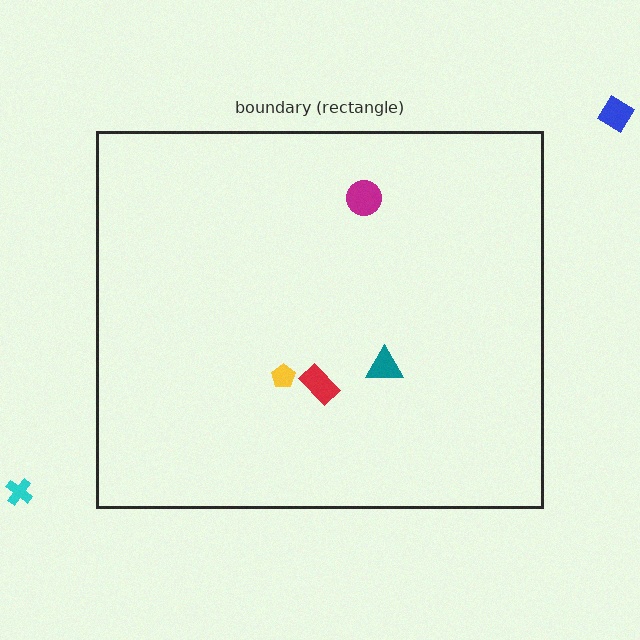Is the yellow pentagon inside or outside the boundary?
Inside.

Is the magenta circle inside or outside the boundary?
Inside.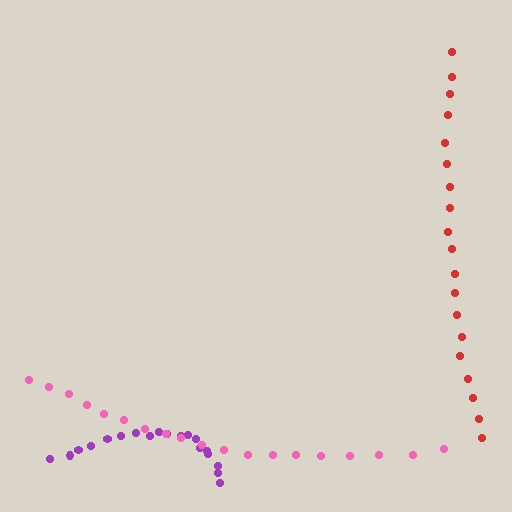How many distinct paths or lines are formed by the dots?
There are 3 distinct paths.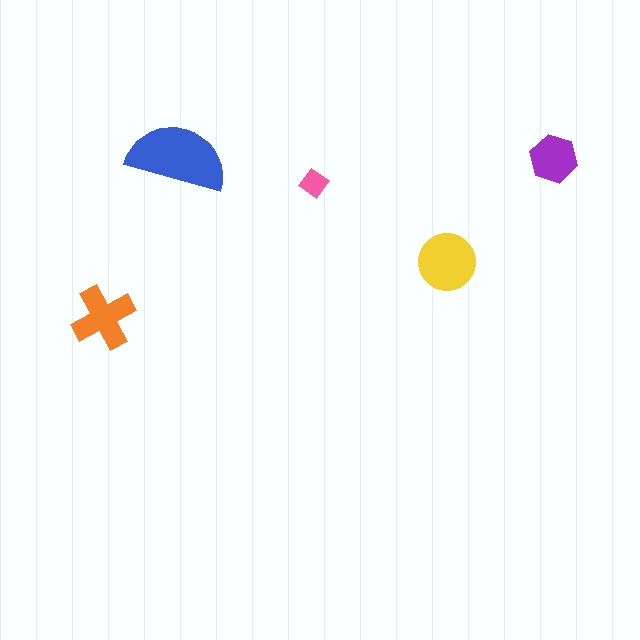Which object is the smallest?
The pink diamond.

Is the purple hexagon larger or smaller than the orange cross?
Smaller.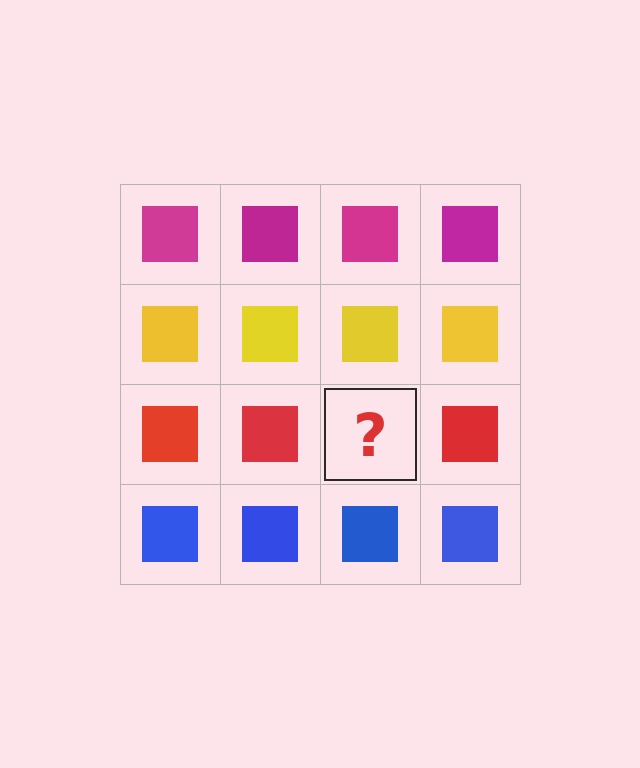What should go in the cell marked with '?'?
The missing cell should contain a red square.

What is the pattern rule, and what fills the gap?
The rule is that each row has a consistent color. The gap should be filled with a red square.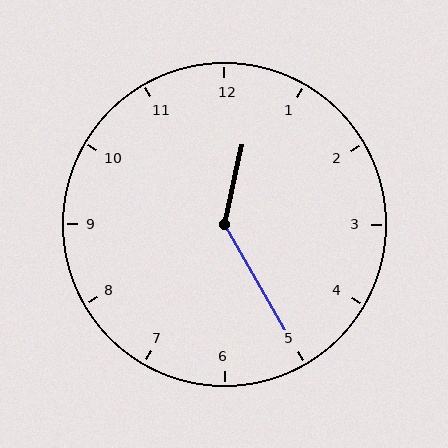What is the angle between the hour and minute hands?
Approximately 138 degrees.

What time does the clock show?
12:25.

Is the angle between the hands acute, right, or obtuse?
It is obtuse.